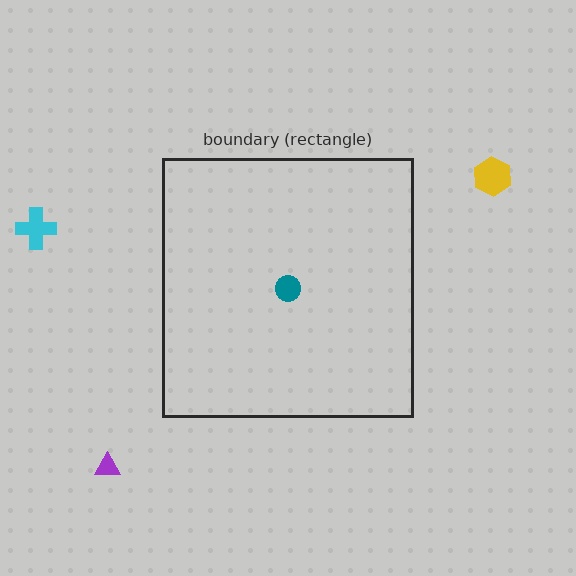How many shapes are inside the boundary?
1 inside, 3 outside.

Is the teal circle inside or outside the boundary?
Inside.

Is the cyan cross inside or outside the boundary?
Outside.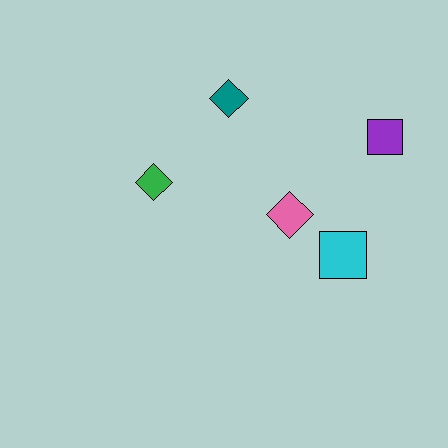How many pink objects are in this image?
There is 1 pink object.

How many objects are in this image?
There are 5 objects.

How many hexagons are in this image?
There are no hexagons.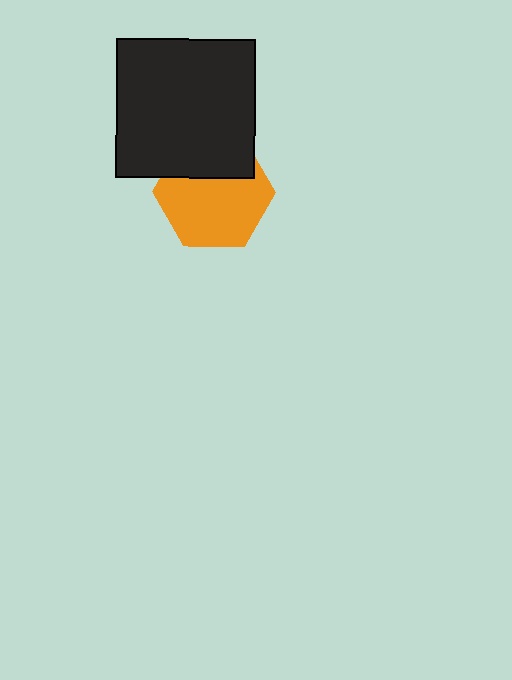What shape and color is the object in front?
The object in front is a black square.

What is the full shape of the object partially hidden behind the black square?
The partially hidden object is an orange hexagon.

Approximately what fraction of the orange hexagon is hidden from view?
Roughly 32% of the orange hexagon is hidden behind the black square.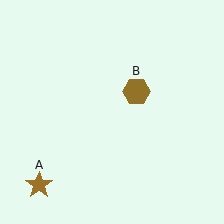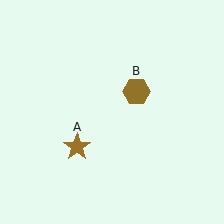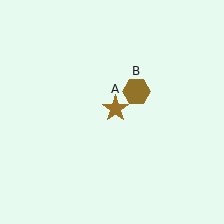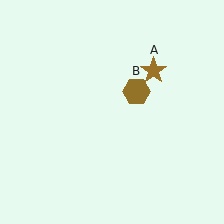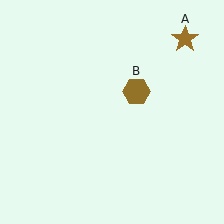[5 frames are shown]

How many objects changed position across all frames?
1 object changed position: brown star (object A).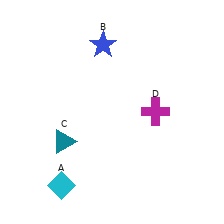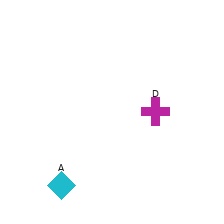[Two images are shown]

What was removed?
The teal triangle (C), the blue star (B) were removed in Image 2.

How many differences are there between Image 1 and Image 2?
There are 2 differences between the two images.